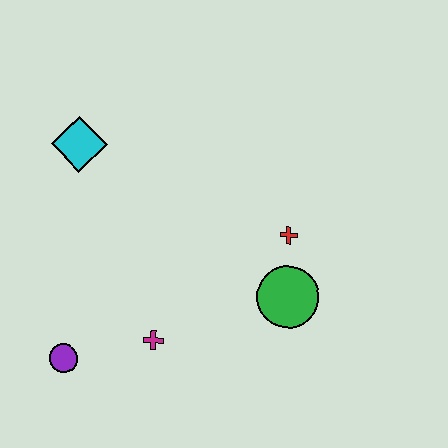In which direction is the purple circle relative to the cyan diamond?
The purple circle is below the cyan diamond.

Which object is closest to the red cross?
The green circle is closest to the red cross.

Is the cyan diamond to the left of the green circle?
Yes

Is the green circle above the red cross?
No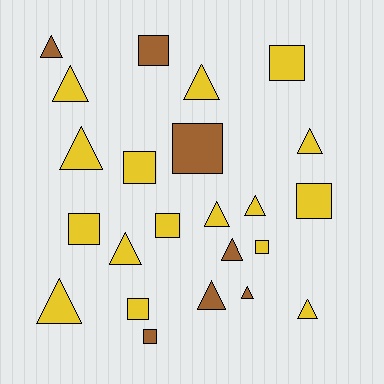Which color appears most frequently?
Yellow, with 16 objects.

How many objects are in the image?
There are 23 objects.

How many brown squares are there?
There are 3 brown squares.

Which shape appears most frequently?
Triangle, with 13 objects.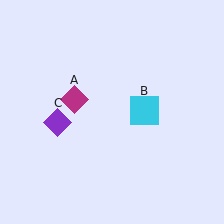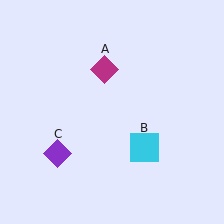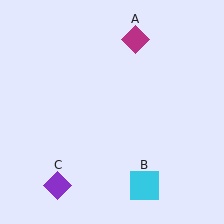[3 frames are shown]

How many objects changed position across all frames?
3 objects changed position: magenta diamond (object A), cyan square (object B), purple diamond (object C).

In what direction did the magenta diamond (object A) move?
The magenta diamond (object A) moved up and to the right.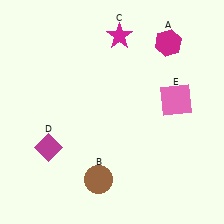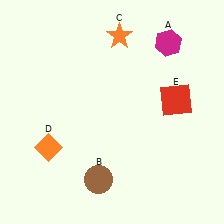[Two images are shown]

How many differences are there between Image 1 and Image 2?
There are 3 differences between the two images.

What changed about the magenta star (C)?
In Image 1, C is magenta. In Image 2, it changed to orange.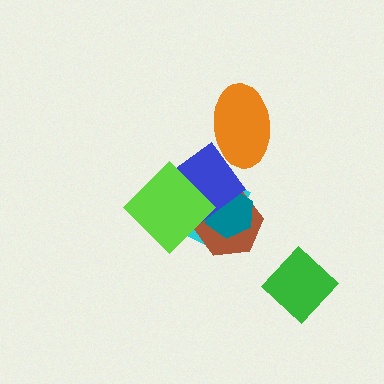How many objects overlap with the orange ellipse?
1 object overlaps with the orange ellipse.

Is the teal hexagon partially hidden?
Yes, it is partially covered by another shape.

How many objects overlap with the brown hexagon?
4 objects overlap with the brown hexagon.